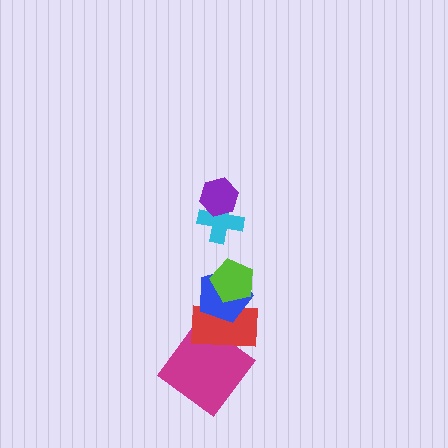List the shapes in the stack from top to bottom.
From top to bottom: the purple hexagon, the cyan cross, the lime pentagon, the blue pentagon, the red rectangle, the magenta diamond.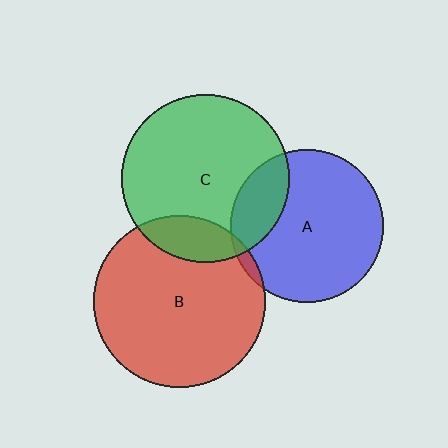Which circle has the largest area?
Circle B (red).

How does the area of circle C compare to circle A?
Approximately 1.2 times.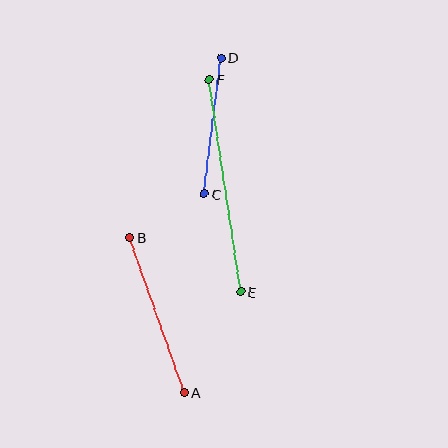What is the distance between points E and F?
The distance is approximately 215 pixels.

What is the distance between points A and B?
The distance is approximately 164 pixels.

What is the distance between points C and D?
The distance is approximately 137 pixels.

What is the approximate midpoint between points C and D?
The midpoint is at approximately (213, 126) pixels.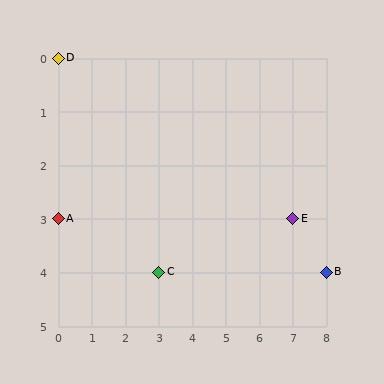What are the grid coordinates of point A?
Point A is at grid coordinates (0, 3).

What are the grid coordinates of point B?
Point B is at grid coordinates (8, 4).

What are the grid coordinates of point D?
Point D is at grid coordinates (0, 0).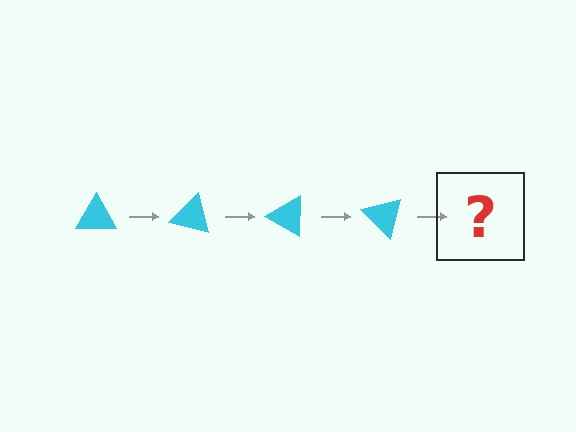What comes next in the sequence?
The next element should be a cyan triangle rotated 60 degrees.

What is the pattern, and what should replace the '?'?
The pattern is that the triangle rotates 15 degrees each step. The '?' should be a cyan triangle rotated 60 degrees.